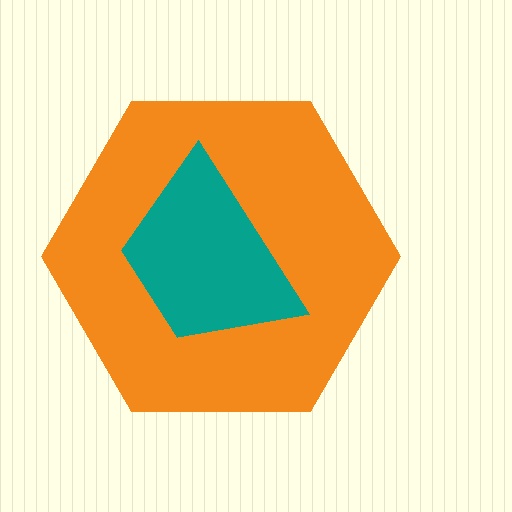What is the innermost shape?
The teal trapezoid.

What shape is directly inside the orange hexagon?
The teal trapezoid.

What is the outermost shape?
The orange hexagon.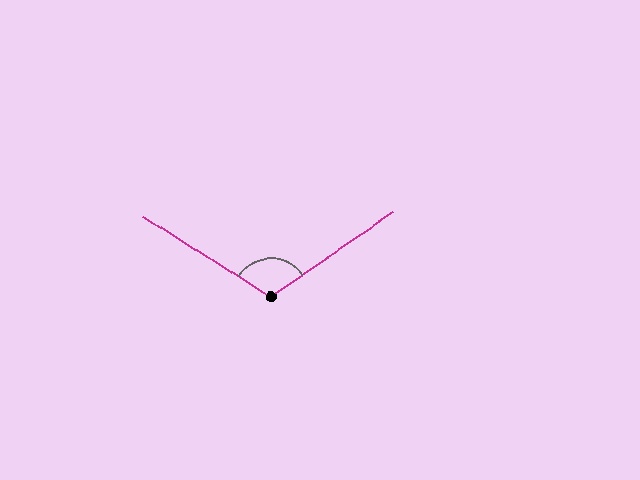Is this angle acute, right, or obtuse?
It is obtuse.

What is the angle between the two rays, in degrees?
Approximately 113 degrees.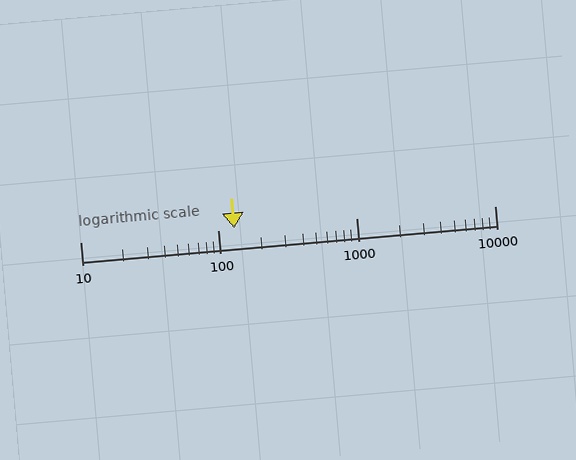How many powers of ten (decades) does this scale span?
The scale spans 3 decades, from 10 to 10000.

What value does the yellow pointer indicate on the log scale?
The pointer indicates approximately 130.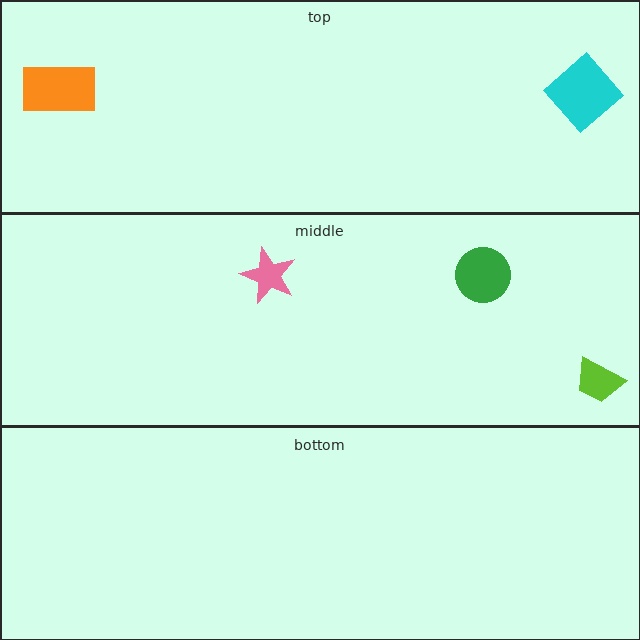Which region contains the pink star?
The middle region.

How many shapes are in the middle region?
3.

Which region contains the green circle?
The middle region.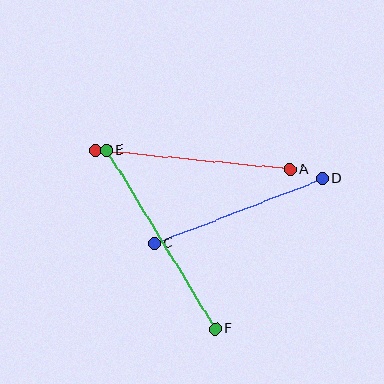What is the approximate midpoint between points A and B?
The midpoint is at approximately (193, 160) pixels.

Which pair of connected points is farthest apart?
Points E and F are farthest apart.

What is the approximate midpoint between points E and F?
The midpoint is at approximately (161, 239) pixels.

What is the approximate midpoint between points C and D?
The midpoint is at approximately (238, 211) pixels.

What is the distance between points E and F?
The distance is approximately 209 pixels.